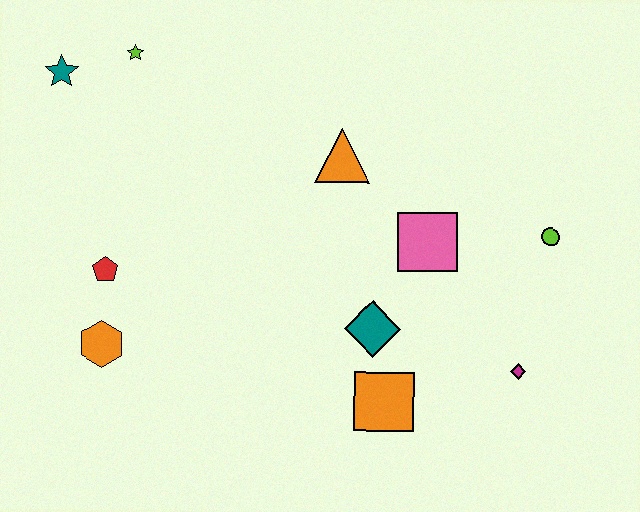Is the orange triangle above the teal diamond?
Yes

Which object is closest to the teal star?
The lime star is closest to the teal star.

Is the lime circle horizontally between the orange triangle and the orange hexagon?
No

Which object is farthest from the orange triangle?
The orange hexagon is farthest from the orange triangle.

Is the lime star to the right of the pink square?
No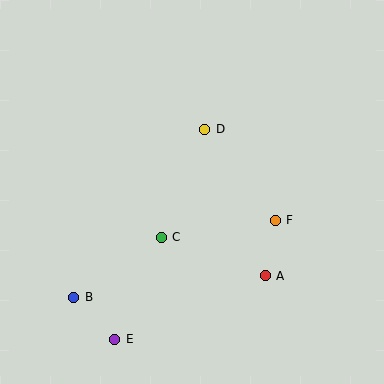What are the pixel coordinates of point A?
Point A is at (265, 276).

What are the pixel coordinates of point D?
Point D is at (205, 130).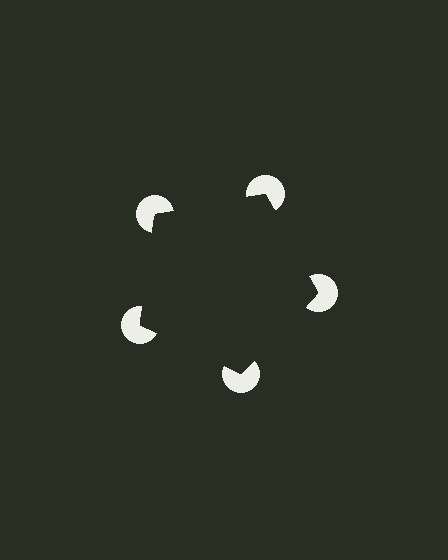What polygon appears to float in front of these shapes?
An illusory pentagon — its edges are inferred from the aligned wedge cuts in the pac-man discs, not physically drawn.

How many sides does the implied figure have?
5 sides.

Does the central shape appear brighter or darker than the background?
It typically appears slightly darker than the background, even though no actual brightness change is drawn.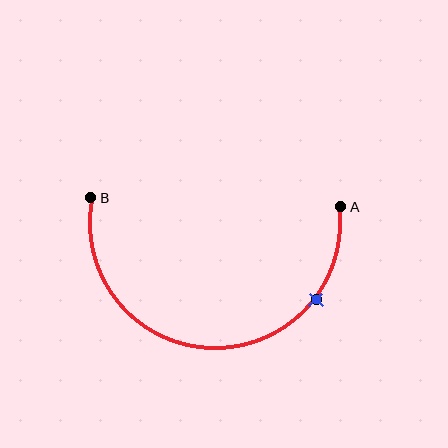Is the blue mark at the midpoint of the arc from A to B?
No. The blue mark lies on the arc but is closer to endpoint A. The arc midpoint would be at the point on the curve equidistant along the arc from both A and B.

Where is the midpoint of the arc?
The arc midpoint is the point on the curve farthest from the straight line joining A and B. It sits below that line.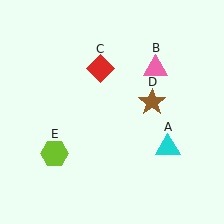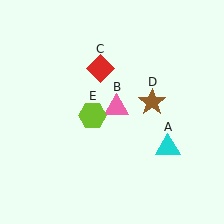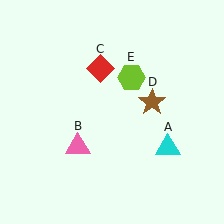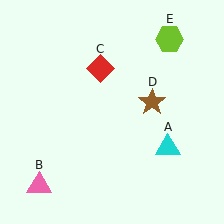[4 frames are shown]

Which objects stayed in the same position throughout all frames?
Cyan triangle (object A) and red diamond (object C) and brown star (object D) remained stationary.